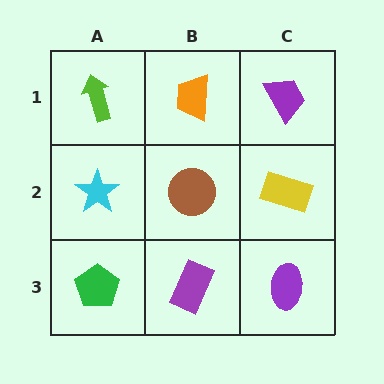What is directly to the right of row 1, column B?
A purple trapezoid.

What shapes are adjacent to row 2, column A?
A lime arrow (row 1, column A), a green pentagon (row 3, column A), a brown circle (row 2, column B).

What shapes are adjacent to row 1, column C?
A yellow rectangle (row 2, column C), an orange trapezoid (row 1, column B).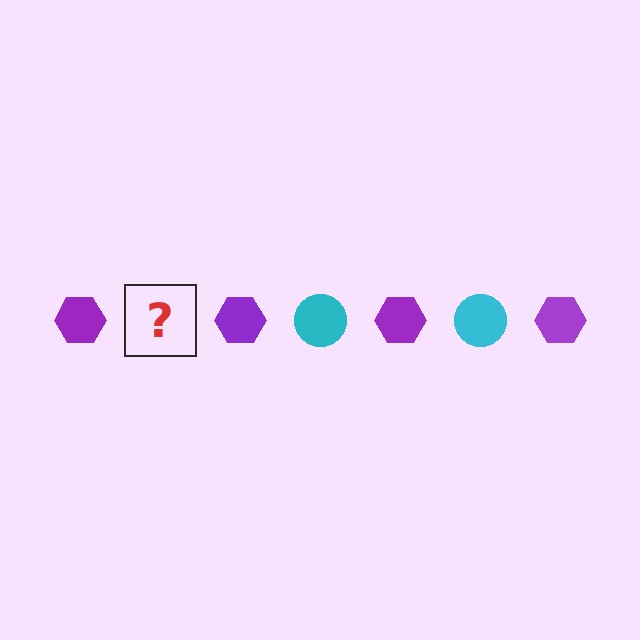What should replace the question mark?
The question mark should be replaced with a cyan circle.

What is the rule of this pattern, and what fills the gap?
The rule is that the pattern alternates between purple hexagon and cyan circle. The gap should be filled with a cyan circle.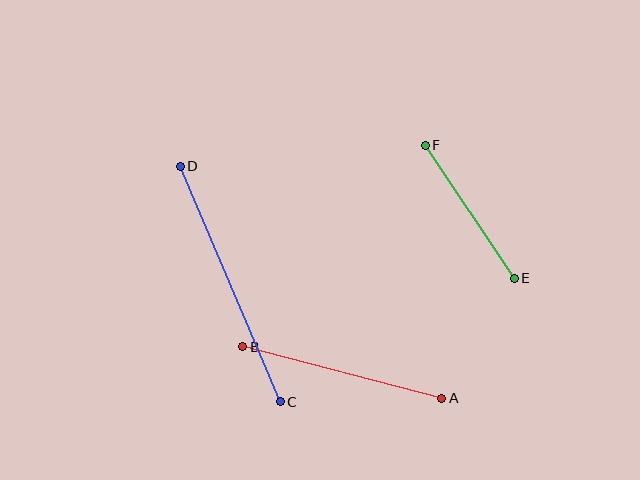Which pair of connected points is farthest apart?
Points C and D are farthest apart.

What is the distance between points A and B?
The distance is approximately 206 pixels.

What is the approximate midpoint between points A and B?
The midpoint is at approximately (342, 372) pixels.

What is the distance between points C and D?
The distance is approximately 256 pixels.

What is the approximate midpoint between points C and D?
The midpoint is at approximately (230, 284) pixels.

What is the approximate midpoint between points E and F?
The midpoint is at approximately (470, 212) pixels.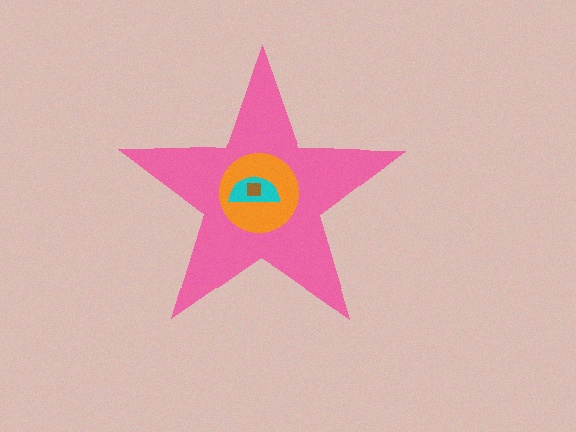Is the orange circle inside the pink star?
Yes.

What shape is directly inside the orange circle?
The cyan semicircle.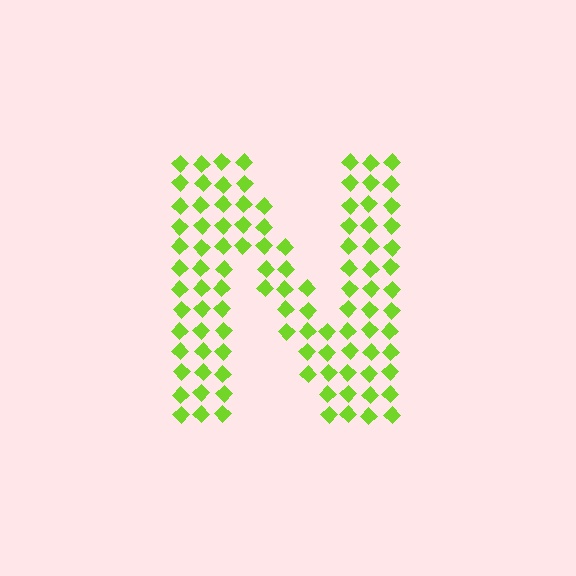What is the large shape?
The large shape is the letter N.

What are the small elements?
The small elements are diamonds.